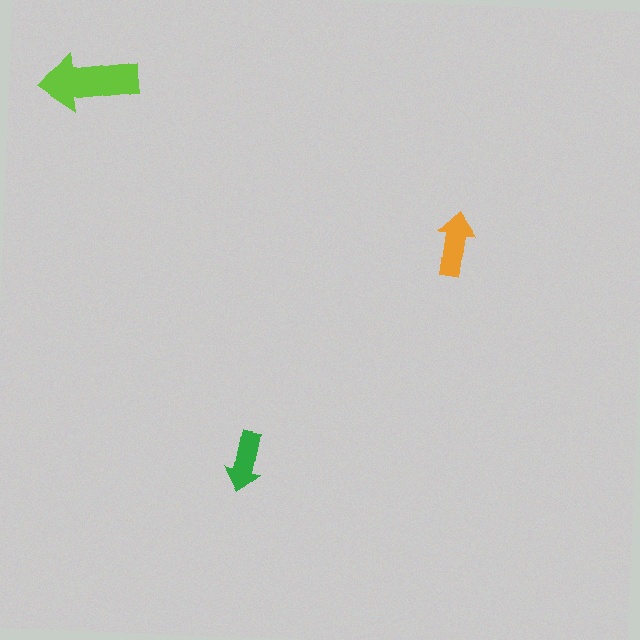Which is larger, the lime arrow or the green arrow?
The lime one.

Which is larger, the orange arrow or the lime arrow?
The lime one.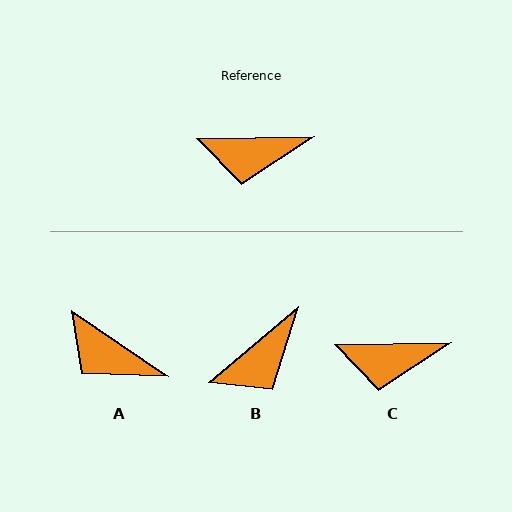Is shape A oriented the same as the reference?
No, it is off by about 35 degrees.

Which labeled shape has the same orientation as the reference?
C.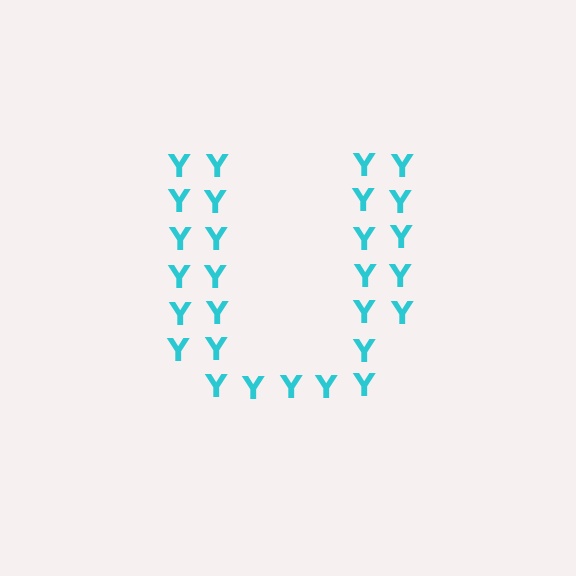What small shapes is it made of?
It is made of small letter Y's.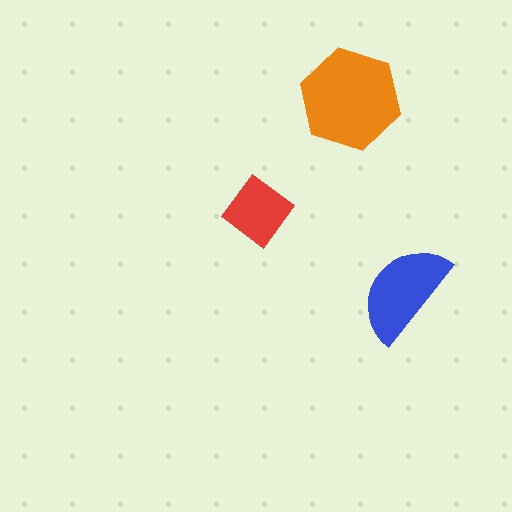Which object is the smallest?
The red diamond.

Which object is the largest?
The orange hexagon.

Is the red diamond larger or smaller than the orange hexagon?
Smaller.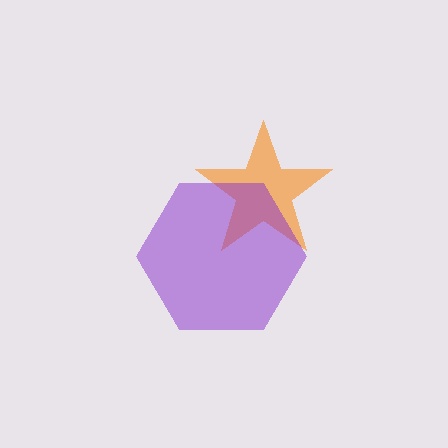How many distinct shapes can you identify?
There are 2 distinct shapes: an orange star, a purple hexagon.